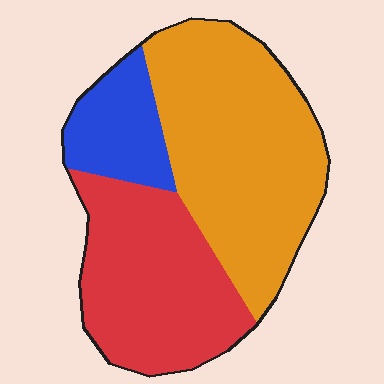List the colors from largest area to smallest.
From largest to smallest: orange, red, blue.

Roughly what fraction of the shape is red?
Red covers roughly 35% of the shape.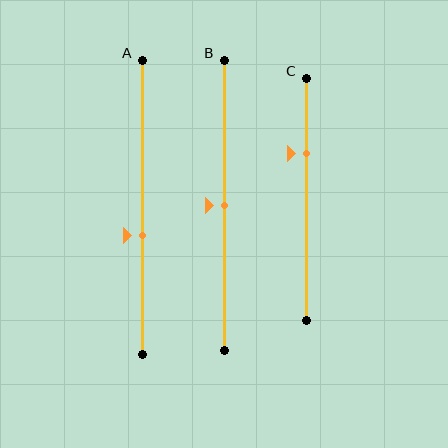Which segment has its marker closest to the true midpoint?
Segment B has its marker closest to the true midpoint.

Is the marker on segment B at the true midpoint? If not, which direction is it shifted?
Yes, the marker on segment B is at the true midpoint.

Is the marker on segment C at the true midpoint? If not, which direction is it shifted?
No, the marker on segment C is shifted upward by about 19% of the segment length.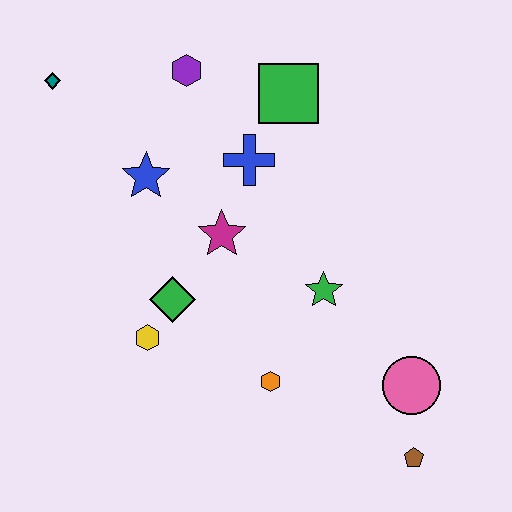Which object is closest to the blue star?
The magenta star is closest to the blue star.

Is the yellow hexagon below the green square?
Yes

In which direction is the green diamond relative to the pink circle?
The green diamond is to the left of the pink circle.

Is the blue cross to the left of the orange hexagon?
Yes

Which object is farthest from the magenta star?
The brown pentagon is farthest from the magenta star.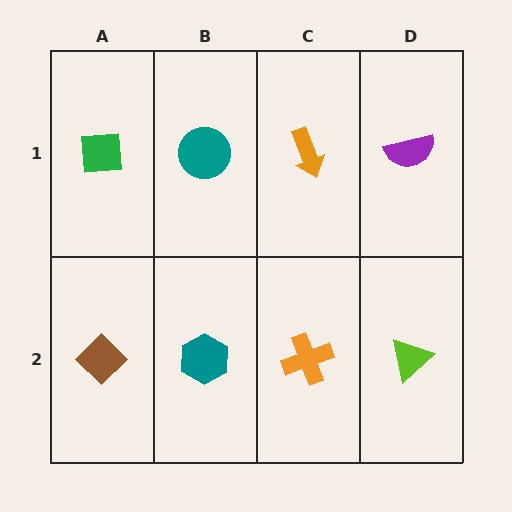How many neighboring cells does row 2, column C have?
3.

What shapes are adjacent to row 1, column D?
A lime triangle (row 2, column D), an orange arrow (row 1, column C).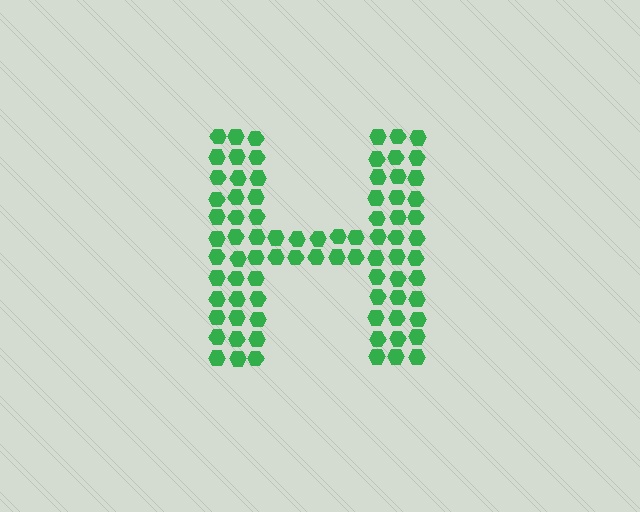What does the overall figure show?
The overall figure shows the letter H.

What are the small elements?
The small elements are hexagons.